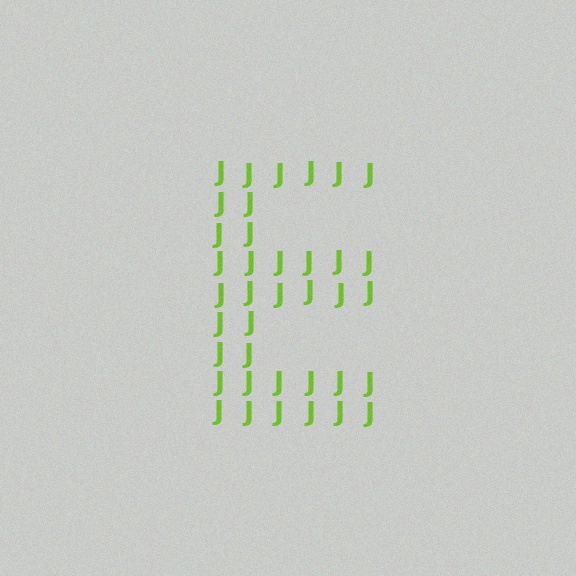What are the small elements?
The small elements are letter J's.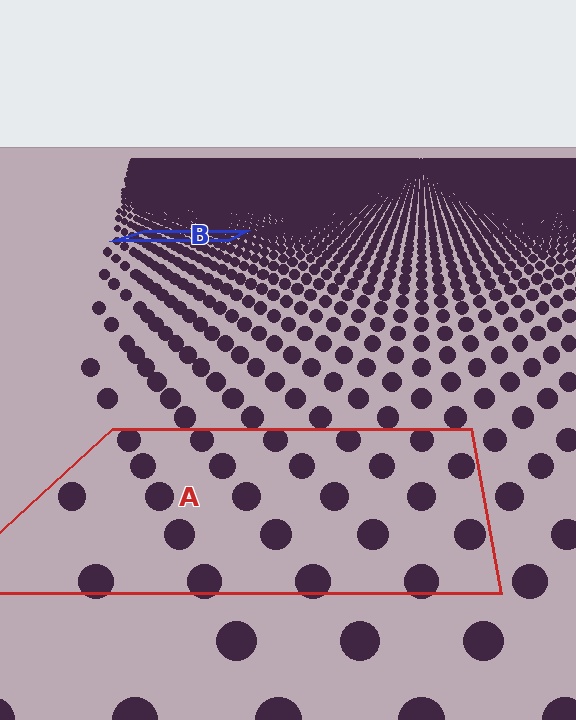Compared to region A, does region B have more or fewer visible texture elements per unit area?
Region B has more texture elements per unit area — they are packed more densely because it is farther away.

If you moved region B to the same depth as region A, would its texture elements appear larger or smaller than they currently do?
They would appear larger. At a closer depth, the same texture elements are projected at a bigger on-screen size.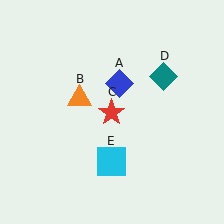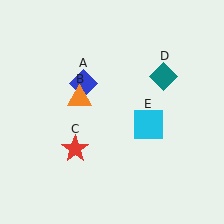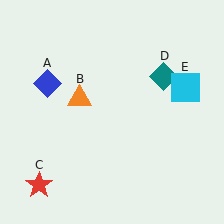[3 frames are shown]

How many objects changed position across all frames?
3 objects changed position: blue diamond (object A), red star (object C), cyan square (object E).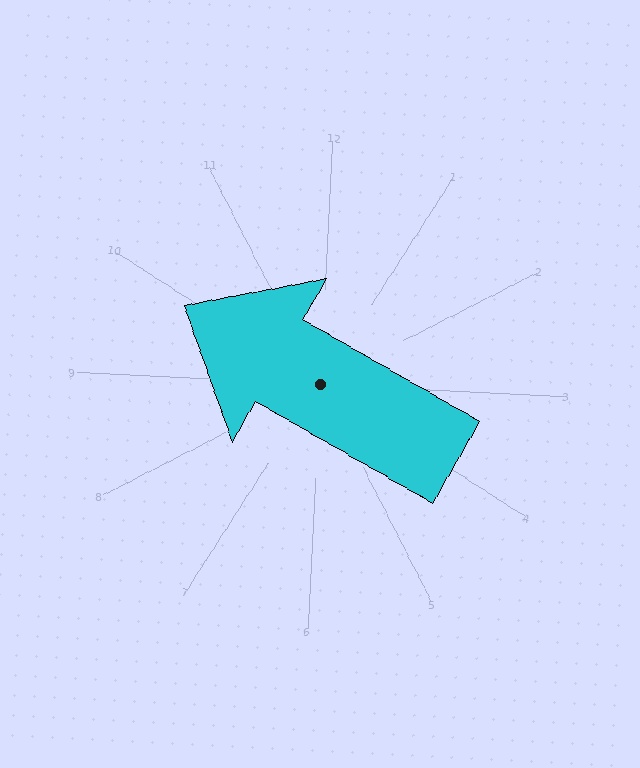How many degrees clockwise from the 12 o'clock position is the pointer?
Approximately 297 degrees.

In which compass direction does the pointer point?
Northwest.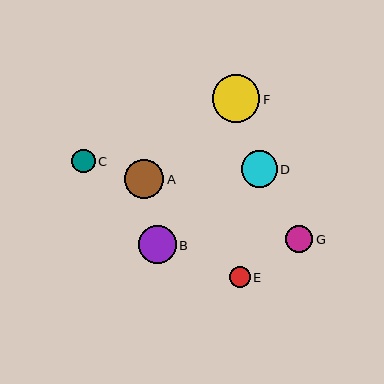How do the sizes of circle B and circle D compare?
Circle B and circle D are approximately the same size.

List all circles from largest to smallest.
From largest to smallest: F, A, B, D, G, C, E.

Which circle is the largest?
Circle F is the largest with a size of approximately 47 pixels.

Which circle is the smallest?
Circle E is the smallest with a size of approximately 21 pixels.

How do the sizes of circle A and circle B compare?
Circle A and circle B are approximately the same size.